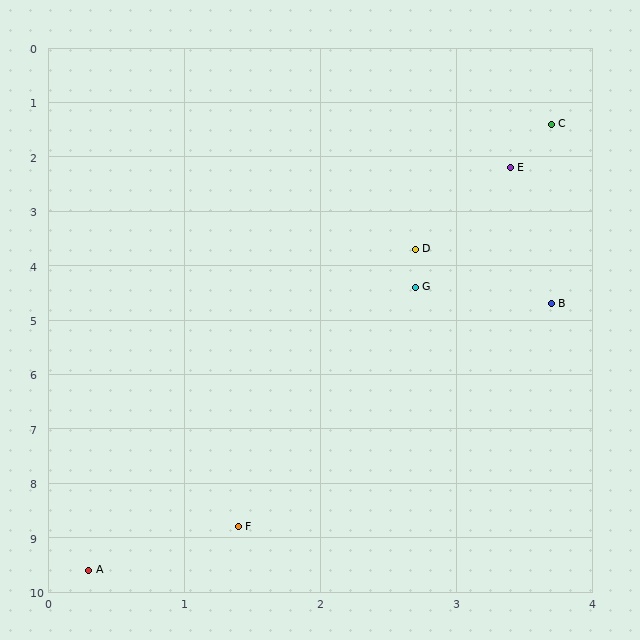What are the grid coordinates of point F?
Point F is at approximately (1.4, 8.8).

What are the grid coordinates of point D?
Point D is at approximately (2.7, 3.7).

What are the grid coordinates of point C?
Point C is at approximately (3.7, 1.4).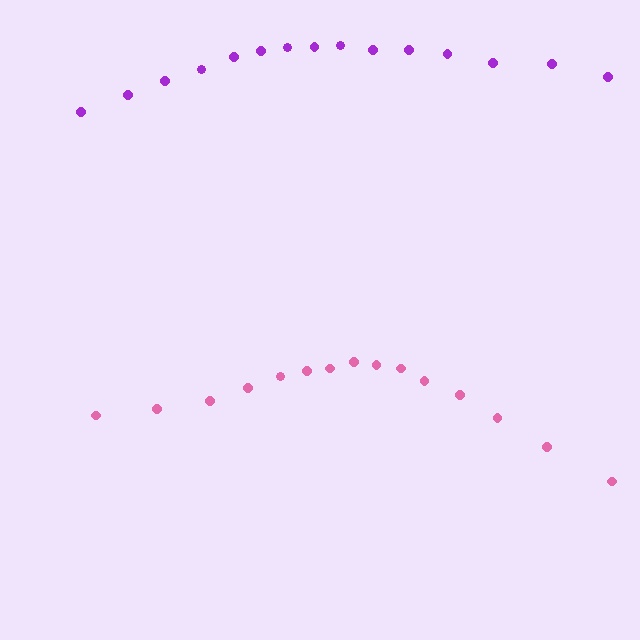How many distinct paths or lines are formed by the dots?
There are 2 distinct paths.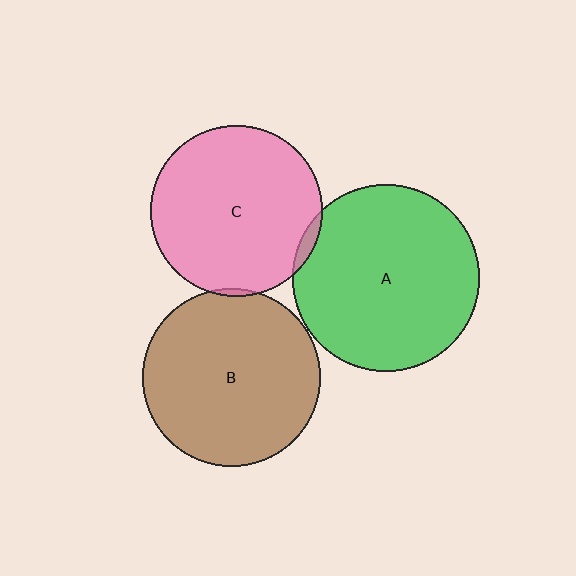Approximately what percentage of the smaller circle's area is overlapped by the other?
Approximately 5%.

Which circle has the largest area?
Circle A (green).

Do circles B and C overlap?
Yes.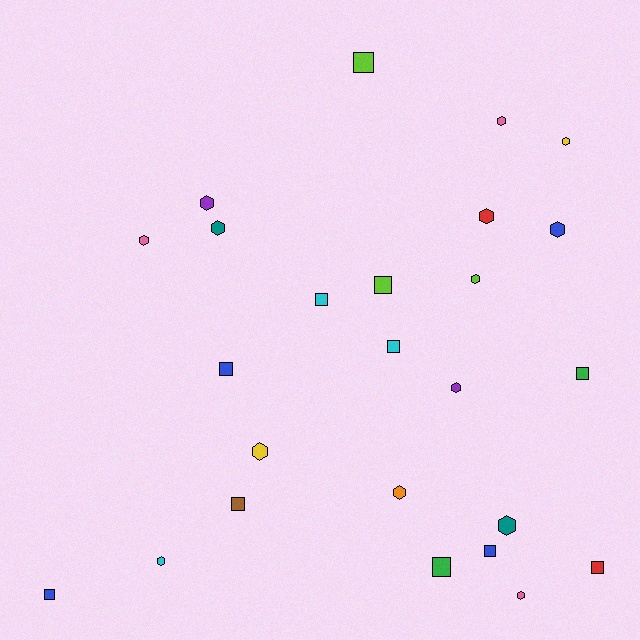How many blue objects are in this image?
There are 4 blue objects.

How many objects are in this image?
There are 25 objects.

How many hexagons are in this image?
There are 14 hexagons.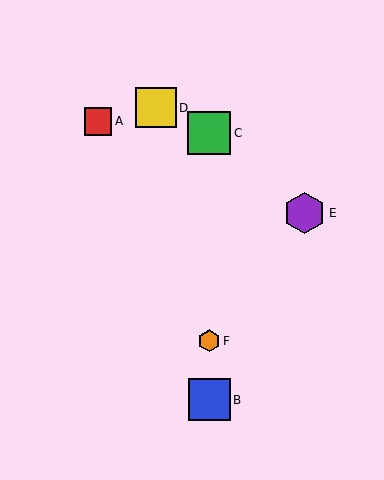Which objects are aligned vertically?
Objects B, C, F are aligned vertically.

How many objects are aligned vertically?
3 objects (B, C, F) are aligned vertically.